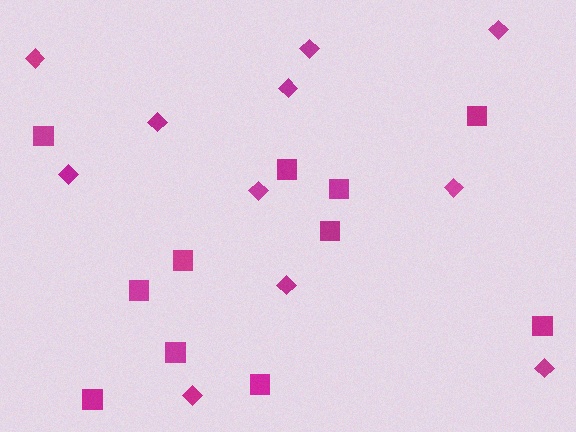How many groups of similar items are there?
There are 2 groups: one group of diamonds (11) and one group of squares (11).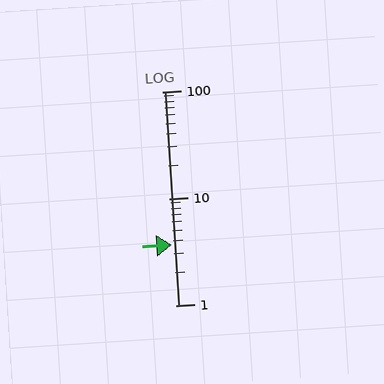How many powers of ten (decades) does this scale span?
The scale spans 2 decades, from 1 to 100.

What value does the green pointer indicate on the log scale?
The pointer indicates approximately 3.7.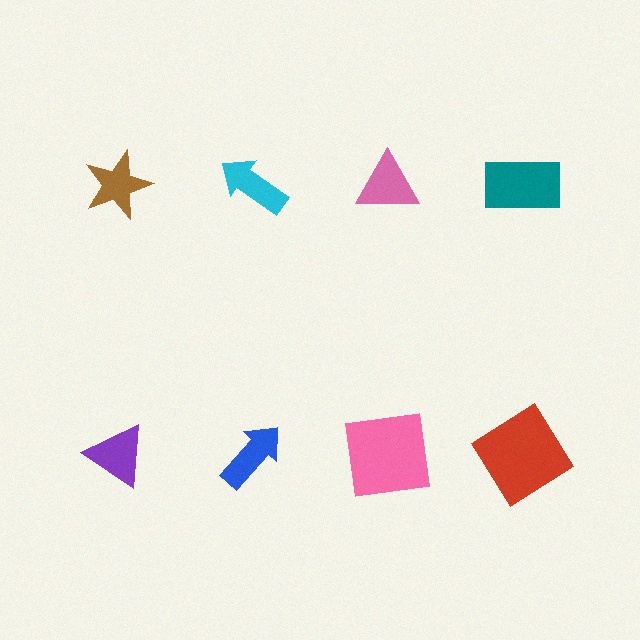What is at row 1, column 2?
A cyan arrow.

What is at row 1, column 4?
A teal rectangle.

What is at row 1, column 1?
A brown star.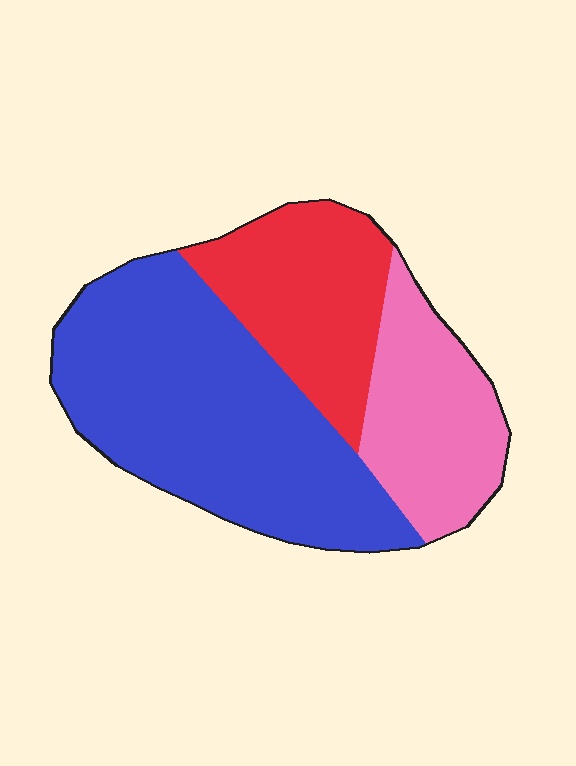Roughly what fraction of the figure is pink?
Pink covers 23% of the figure.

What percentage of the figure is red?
Red takes up about one quarter (1/4) of the figure.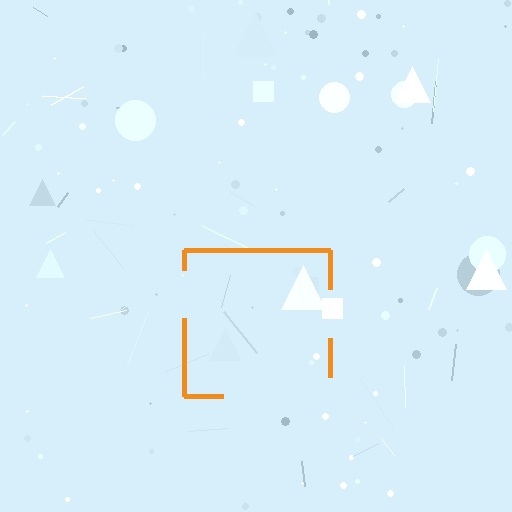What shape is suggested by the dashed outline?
The dashed outline suggests a square.